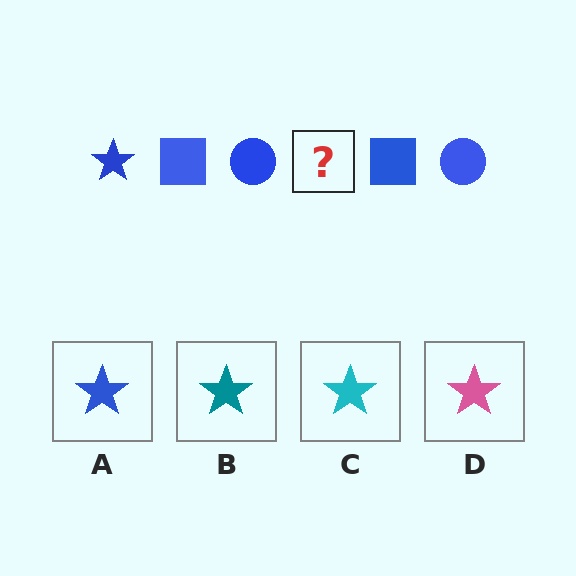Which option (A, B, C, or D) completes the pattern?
A.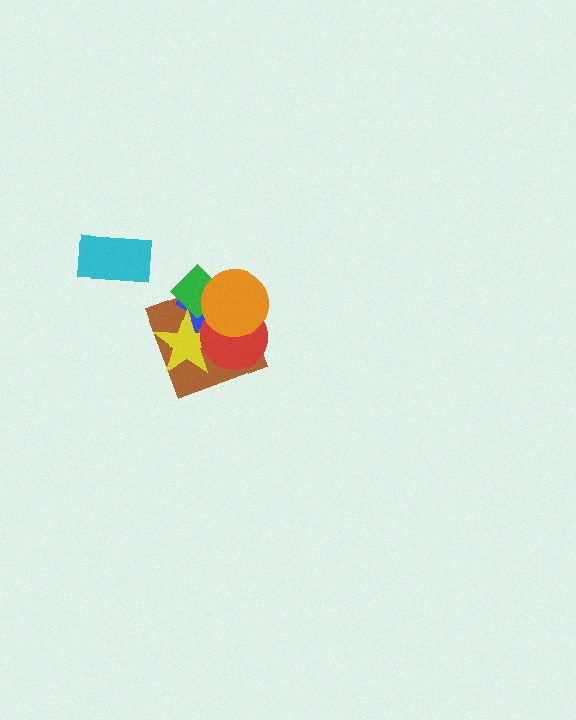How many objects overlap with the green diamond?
4 objects overlap with the green diamond.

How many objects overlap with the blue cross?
5 objects overlap with the blue cross.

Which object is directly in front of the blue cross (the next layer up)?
The green diamond is directly in front of the blue cross.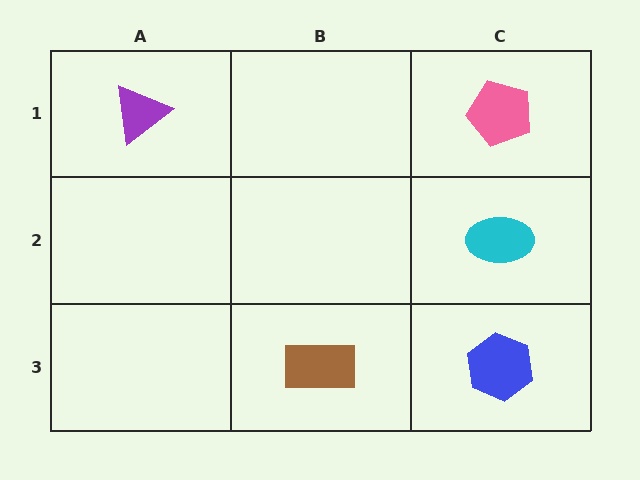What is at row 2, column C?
A cyan ellipse.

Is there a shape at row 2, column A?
No, that cell is empty.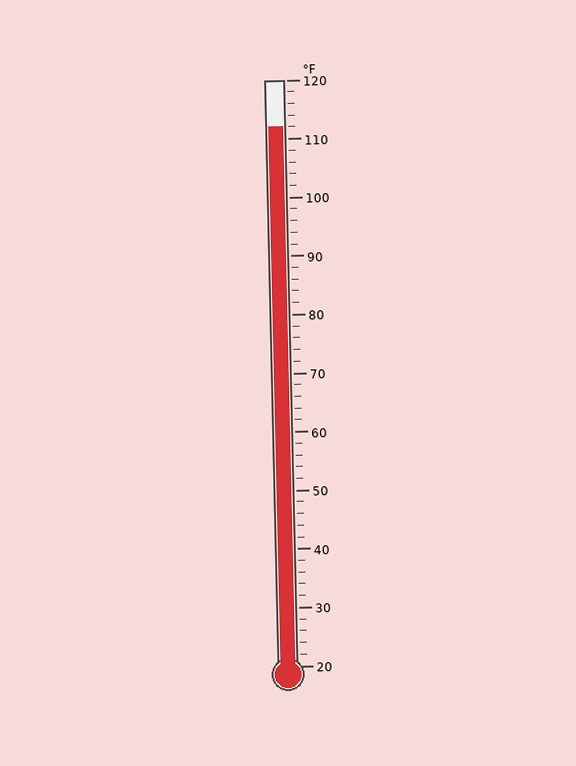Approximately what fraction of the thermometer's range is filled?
The thermometer is filled to approximately 90% of its range.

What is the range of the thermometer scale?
The thermometer scale ranges from 20°F to 120°F.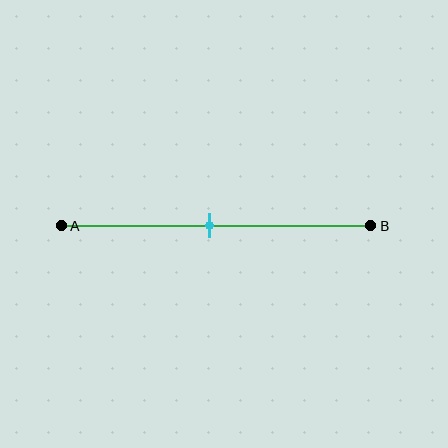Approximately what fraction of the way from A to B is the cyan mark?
The cyan mark is approximately 50% of the way from A to B.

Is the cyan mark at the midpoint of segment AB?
Yes, the mark is approximately at the midpoint.